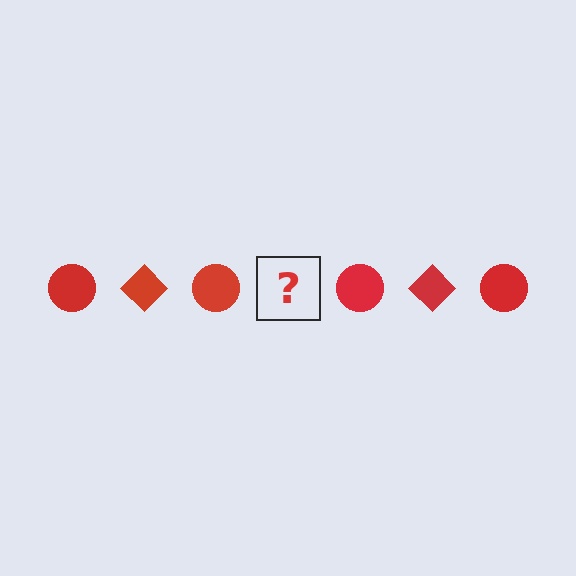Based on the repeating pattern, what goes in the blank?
The blank should be a red diamond.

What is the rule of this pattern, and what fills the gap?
The rule is that the pattern cycles through circle, diamond shapes in red. The gap should be filled with a red diamond.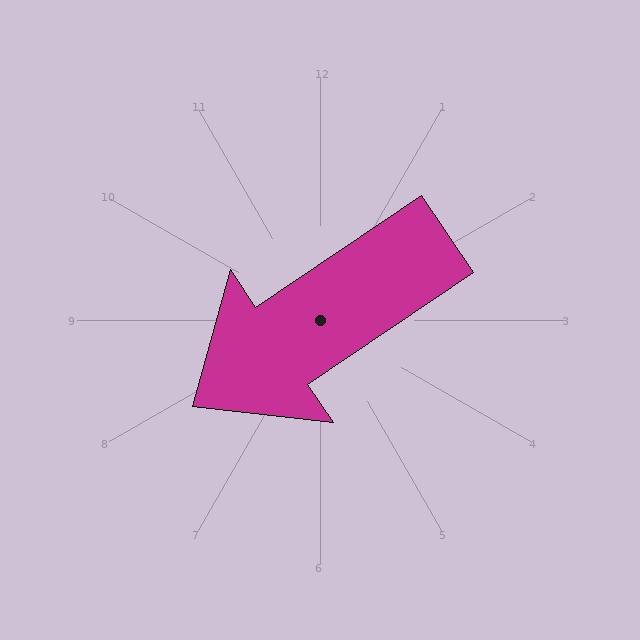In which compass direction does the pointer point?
Southwest.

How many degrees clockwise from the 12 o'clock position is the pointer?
Approximately 236 degrees.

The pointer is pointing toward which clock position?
Roughly 8 o'clock.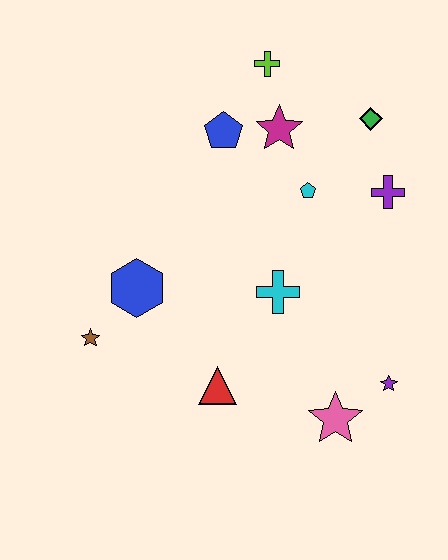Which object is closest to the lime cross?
The magenta star is closest to the lime cross.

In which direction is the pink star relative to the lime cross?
The pink star is below the lime cross.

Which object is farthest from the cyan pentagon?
The brown star is farthest from the cyan pentagon.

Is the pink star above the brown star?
No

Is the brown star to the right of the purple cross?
No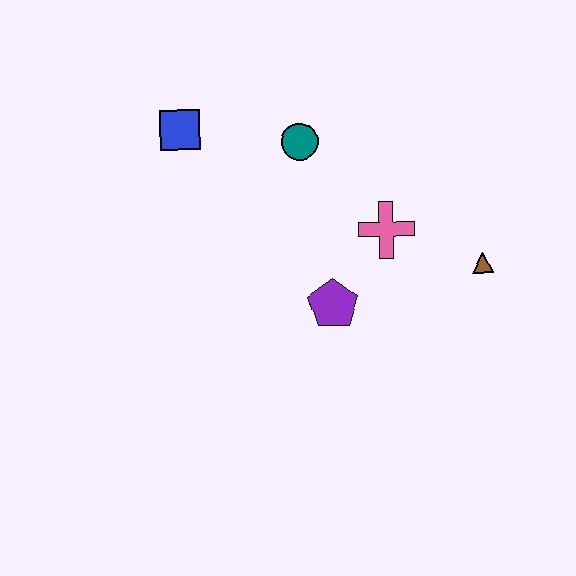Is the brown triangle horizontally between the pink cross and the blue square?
No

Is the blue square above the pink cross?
Yes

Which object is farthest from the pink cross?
The blue square is farthest from the pink cross.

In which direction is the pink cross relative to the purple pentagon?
The pink cross is above the purple pentagon.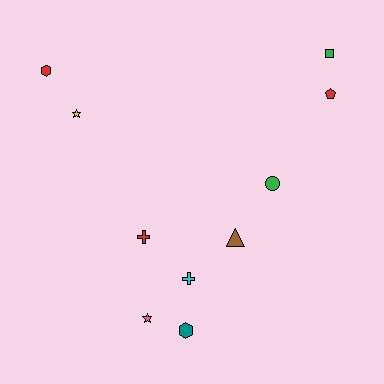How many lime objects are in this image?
There are no lime objects.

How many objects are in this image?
There are 10 objects.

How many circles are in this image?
There is 1 circle.